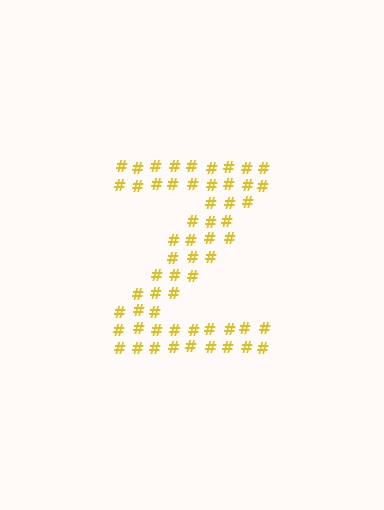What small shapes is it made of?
It is made of small hash symbols.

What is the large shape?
The large shape is the letter Z.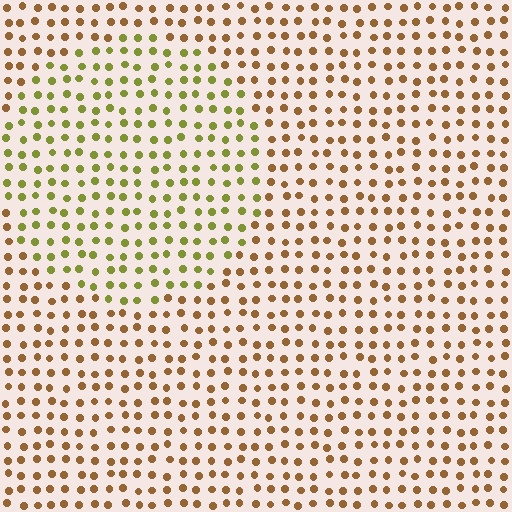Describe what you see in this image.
The image is filled with small brown elements in a uniform arrangement. A circle-shaped region is visible where the elements are tinted to a slightly different hue, forming a subtle color boundary.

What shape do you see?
I see a circle.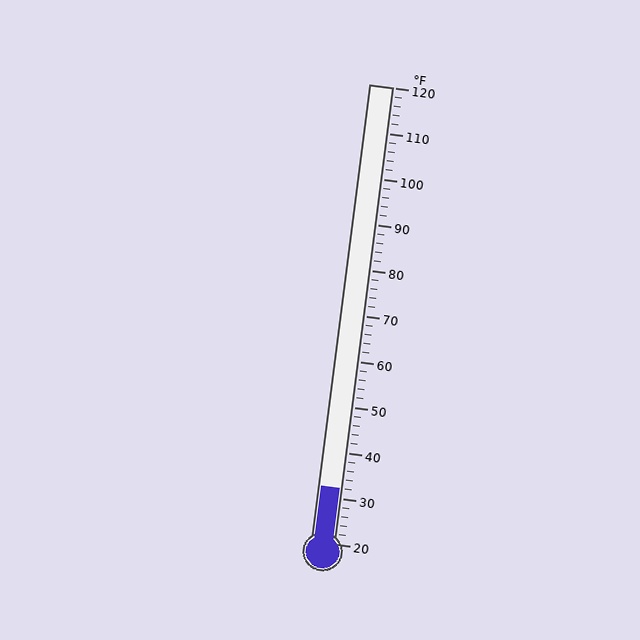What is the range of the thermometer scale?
The thermometer scale ranges from 20°F to 120°F.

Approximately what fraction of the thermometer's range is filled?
The thermometer is filled to approximately 10% of its range.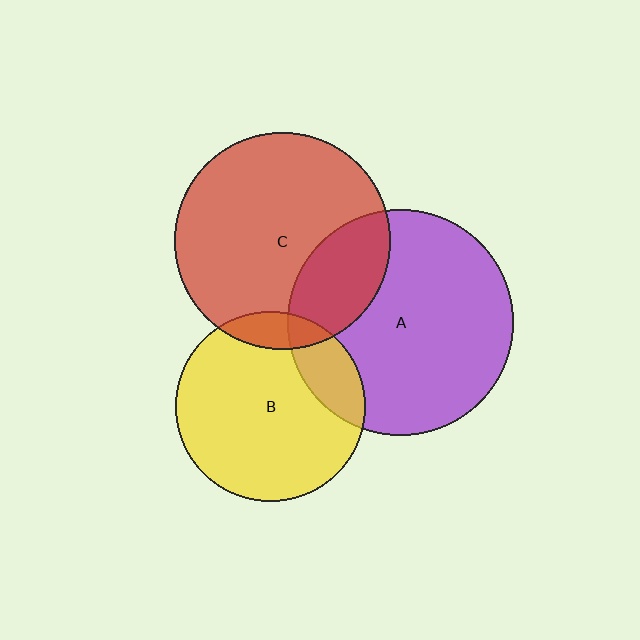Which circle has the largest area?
Circle A (purple).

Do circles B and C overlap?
Yes.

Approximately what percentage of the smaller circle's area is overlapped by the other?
Approximately 10%.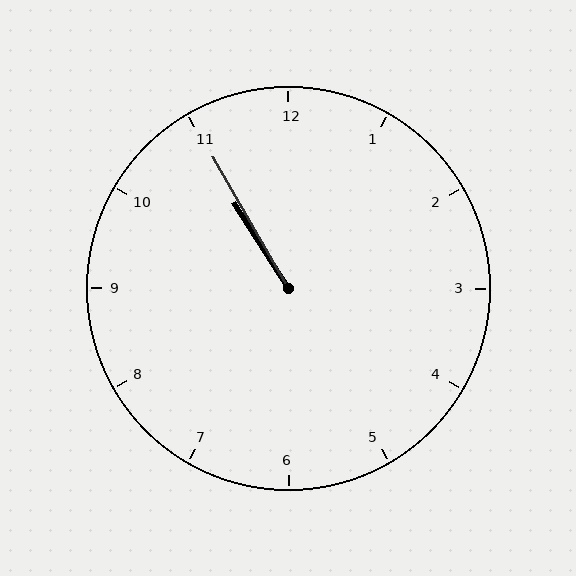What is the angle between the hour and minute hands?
Approximately 2 degrees.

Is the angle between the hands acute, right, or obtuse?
It is acute.